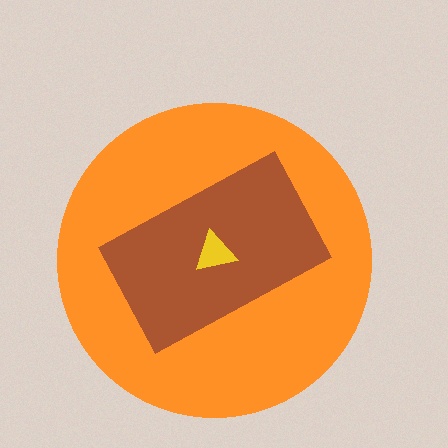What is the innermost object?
The yellow triangle.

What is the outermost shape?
The orange circle.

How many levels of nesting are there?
3.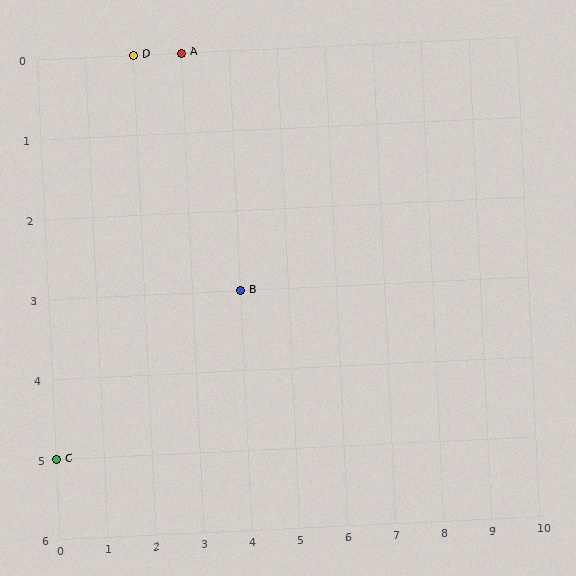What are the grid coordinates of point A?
Point A is at grid coordinates (3, 0).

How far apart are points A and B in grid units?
Points A and B are 1 column and 3 rows apart (about 3.2 grid units diagonally).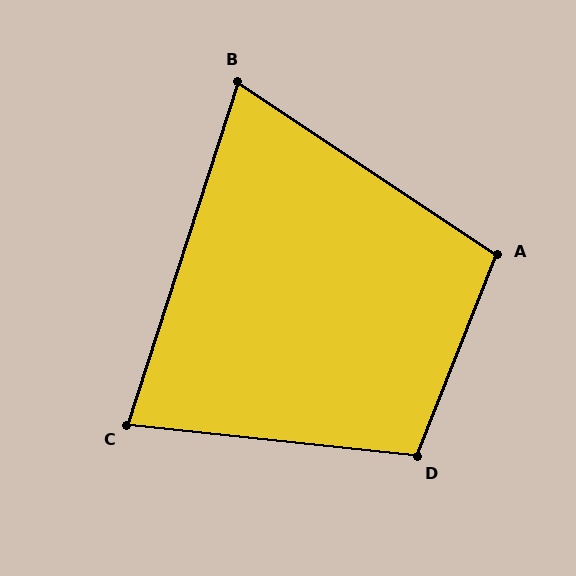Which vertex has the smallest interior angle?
B, at approximately 74 degrees.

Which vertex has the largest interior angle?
D, at approximately 106 degrees.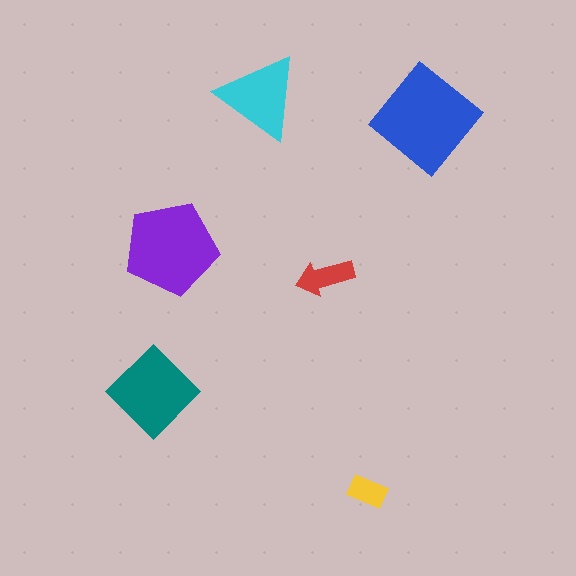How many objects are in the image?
There are 6 objects in the image.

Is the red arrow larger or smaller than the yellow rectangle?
Larger.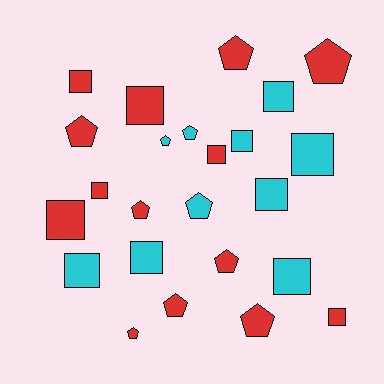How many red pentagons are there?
There are 8 red pentagons.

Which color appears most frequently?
Red, with 14 objects.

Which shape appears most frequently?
Square, with 13 objects.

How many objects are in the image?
There are 24 objects.